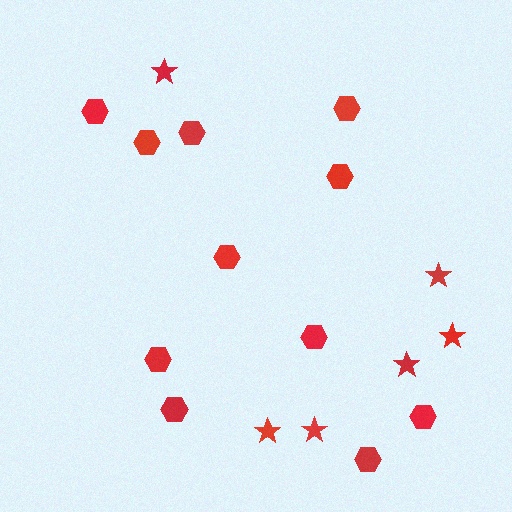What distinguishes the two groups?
There are 2 groups: one group of hexagons (11) and one group of stars (6).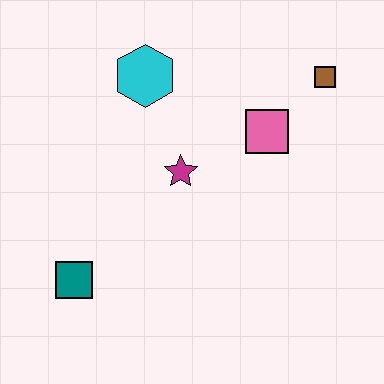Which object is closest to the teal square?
The magenta star is closest to the teal square.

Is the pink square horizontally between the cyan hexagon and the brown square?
Yes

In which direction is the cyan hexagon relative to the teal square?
The cyan hexagon is above the teal square.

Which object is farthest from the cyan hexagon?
The teal square is farthest from the cyan hexagon.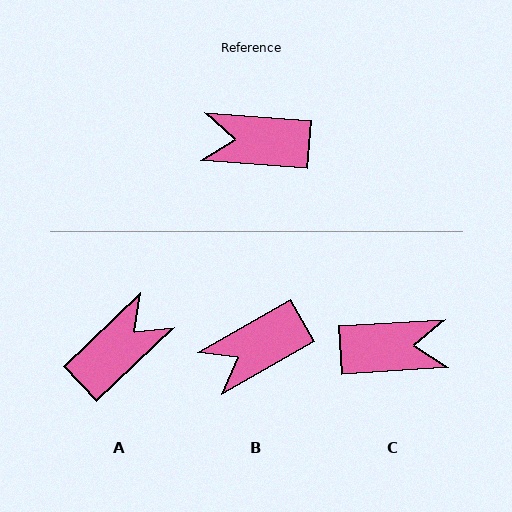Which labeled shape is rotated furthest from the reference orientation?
C, about 172 degrees away.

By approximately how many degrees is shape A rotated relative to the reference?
Approximately 132 degrees clockwise.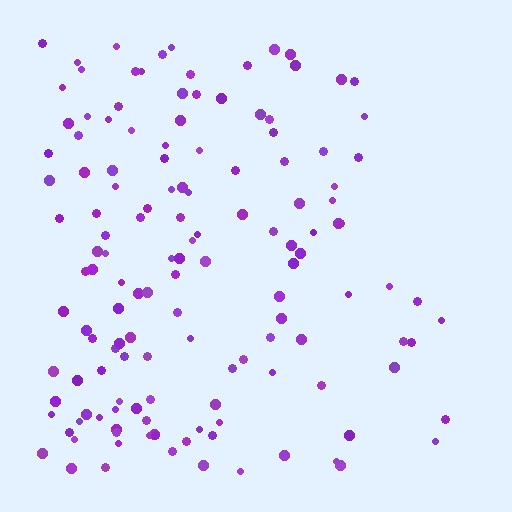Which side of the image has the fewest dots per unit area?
The right.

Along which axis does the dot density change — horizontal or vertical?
Horizontal.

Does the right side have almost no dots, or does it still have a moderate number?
Still a moderate number, just noticeably fewer than the left.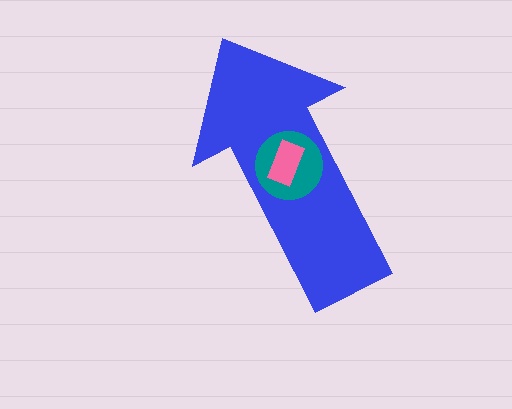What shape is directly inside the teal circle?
The pink rectangle.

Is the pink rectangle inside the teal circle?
Yes.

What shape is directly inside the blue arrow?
The teal circle.